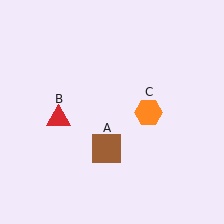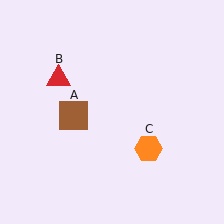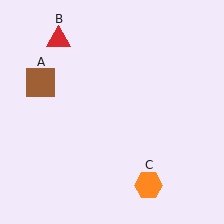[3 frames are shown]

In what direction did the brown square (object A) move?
The brown square (object A) moved up and to the left.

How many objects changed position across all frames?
3 objects changed position: brown square (object A), red triangle (object B), orange hexagon (object C).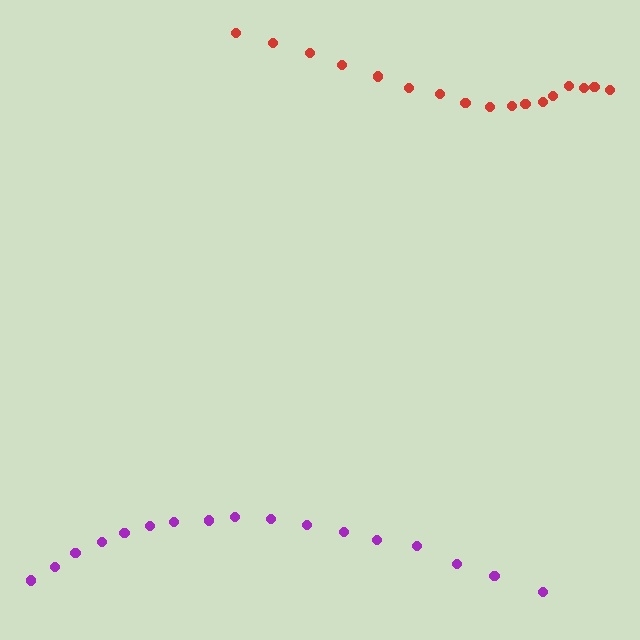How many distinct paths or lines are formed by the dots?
There are 2 distinct paths.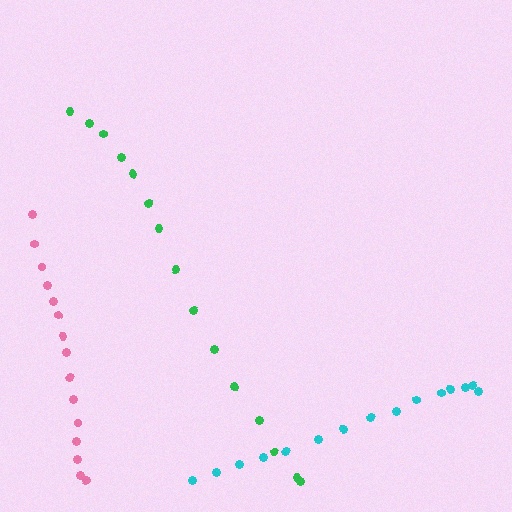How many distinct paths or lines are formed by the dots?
There are 3 distinct paths.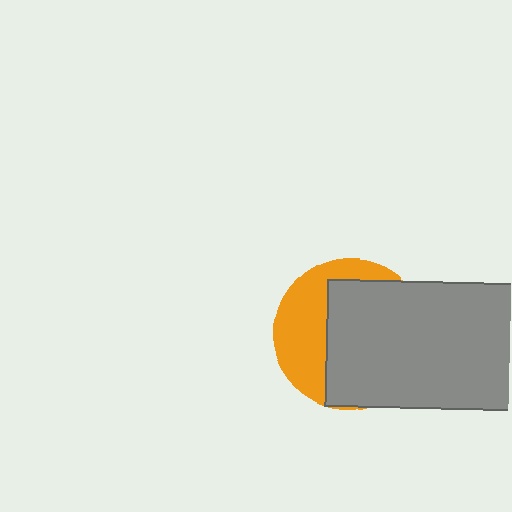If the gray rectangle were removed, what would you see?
You would see the complete orange circle.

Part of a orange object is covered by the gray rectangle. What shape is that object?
It is a circle.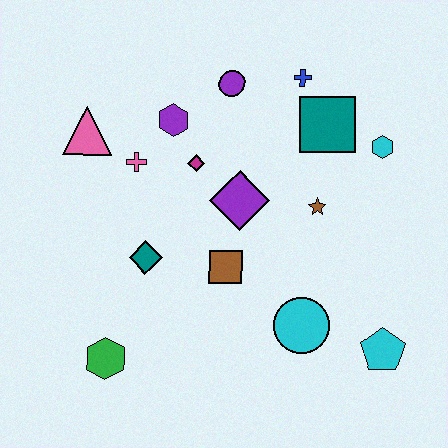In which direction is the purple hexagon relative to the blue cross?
The purple hexagon is to the left of the blue cross.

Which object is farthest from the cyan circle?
The pink triangle is farthest from the cyan circle.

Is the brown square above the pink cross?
No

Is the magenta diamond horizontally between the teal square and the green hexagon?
Yes